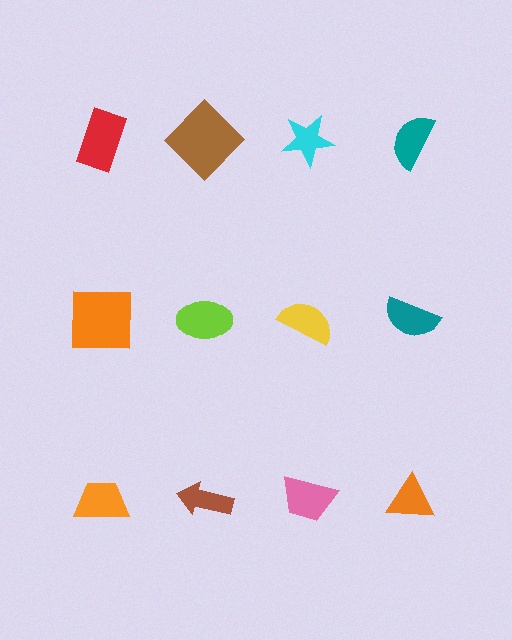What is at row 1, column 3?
A cyan star.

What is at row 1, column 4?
A teal semicircle.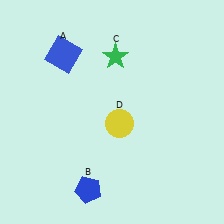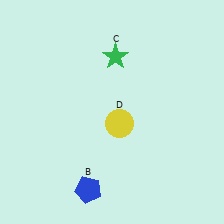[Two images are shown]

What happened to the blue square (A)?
The blue square (A) was removed in Image 2. It was in the top-left area of Image 1.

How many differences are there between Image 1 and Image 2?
There is 1 difference between the two images.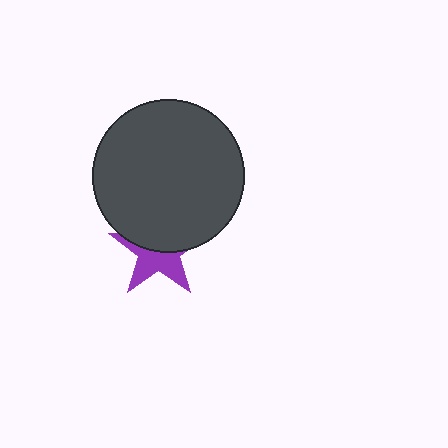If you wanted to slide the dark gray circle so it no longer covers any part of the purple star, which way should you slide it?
Slide it up — that is the most direct way to separate the two shapes.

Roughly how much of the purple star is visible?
About half of it is visible (roughly 49%).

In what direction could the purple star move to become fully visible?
The purple star could move down. That would shift it out from behind the dark gray circle entirely.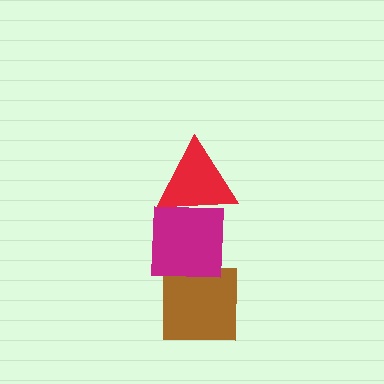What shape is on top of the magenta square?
The red triangle is on top of the magenta square.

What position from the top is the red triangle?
The red triangle is 1st from the top.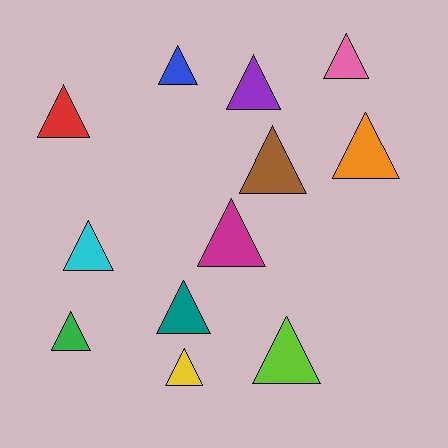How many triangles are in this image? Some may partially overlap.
There are 12 triangles.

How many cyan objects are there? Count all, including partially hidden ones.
There is 1 cyan object.